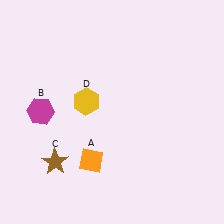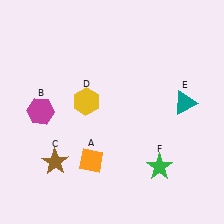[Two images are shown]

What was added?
A teal triangle (E), a green star (F) were added in Image 2.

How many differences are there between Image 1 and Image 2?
There are 2 differences between the two images.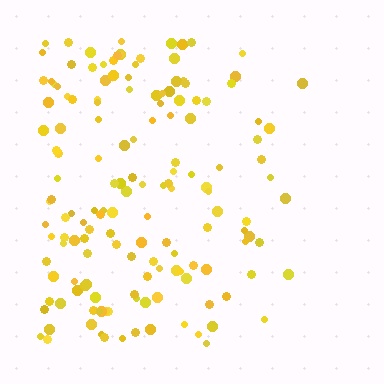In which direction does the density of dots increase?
From right to left, with the left side densest.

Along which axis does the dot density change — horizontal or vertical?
Horizontal.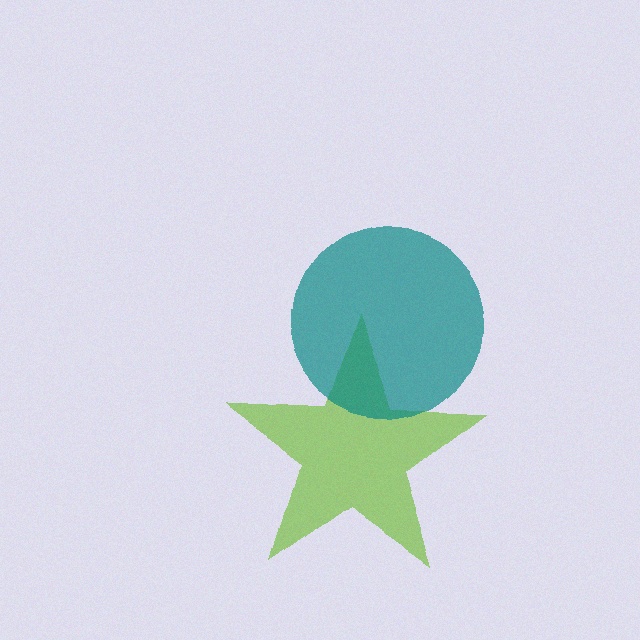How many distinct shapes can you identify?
There are 2 distinct shapes: a lime star, a teal circle.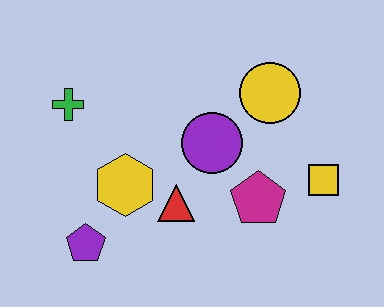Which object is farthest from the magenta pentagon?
The green cross is farthest from the magenta pentagon.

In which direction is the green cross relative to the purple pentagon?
The green cross is above the purple pentagon.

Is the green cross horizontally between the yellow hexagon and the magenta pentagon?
No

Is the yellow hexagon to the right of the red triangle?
No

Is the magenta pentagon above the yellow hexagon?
No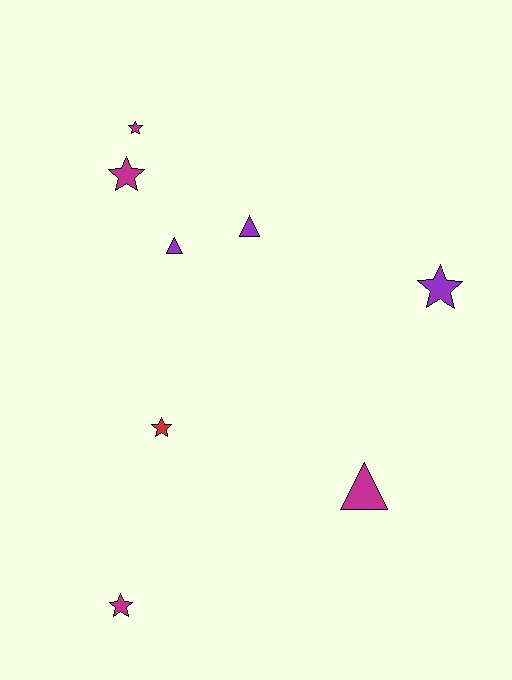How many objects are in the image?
There are 8 objects.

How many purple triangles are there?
There are 2 purple triangles.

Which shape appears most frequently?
Star, with 5 objects.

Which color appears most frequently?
Magenta, with 4 objects.